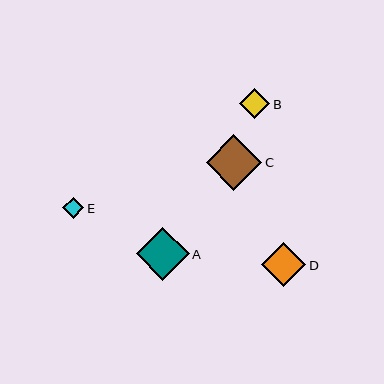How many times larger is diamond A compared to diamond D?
Diamond A is approximately 1.2 times the size of diamond D.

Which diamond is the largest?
Diamond C is the largest with a size of approximately 56 pixels.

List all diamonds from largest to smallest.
From largest to smallest: C, A, D, B, E.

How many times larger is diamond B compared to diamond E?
Diamond B is approximately 1.4 times the size of diamond E.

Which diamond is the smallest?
Diamond E is the smallest with a size of approximately 22 pixels.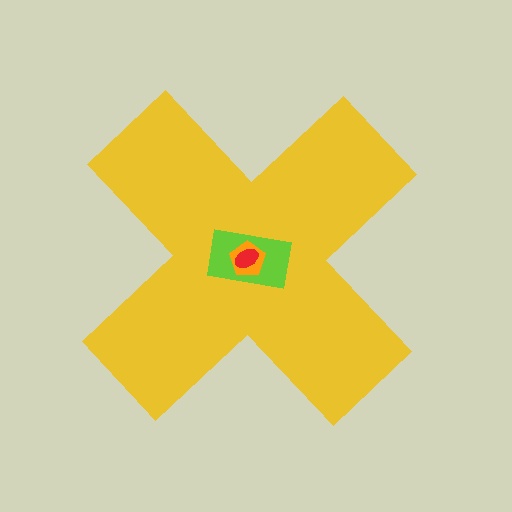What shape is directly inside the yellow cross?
The lime rectangle.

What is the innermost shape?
The red ellipse.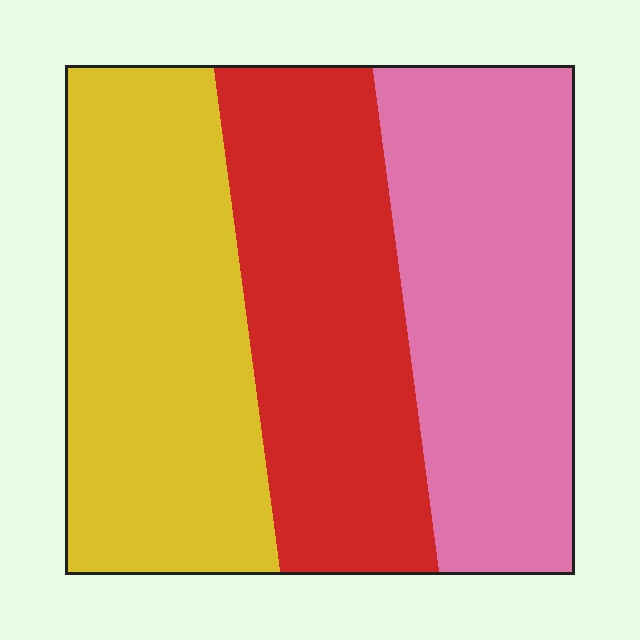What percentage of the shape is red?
Red takes up between a quarter and a half of the shape.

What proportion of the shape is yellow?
Yellow covers around 35% of the shape.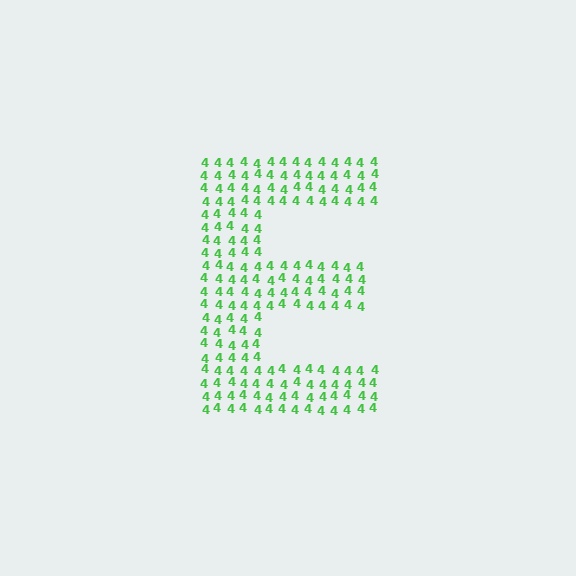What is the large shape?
The large shape is the letter E.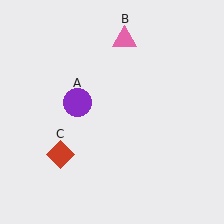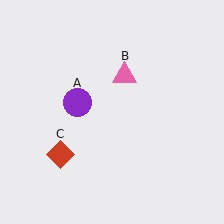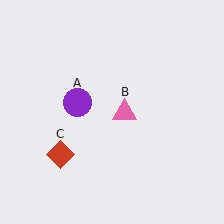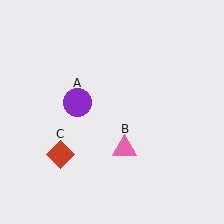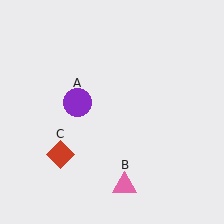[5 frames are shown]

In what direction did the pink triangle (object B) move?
The pink triangle (object B) moved down.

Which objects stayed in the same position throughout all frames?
Purple circle (object A) and red diamond (object C) remained stationary.